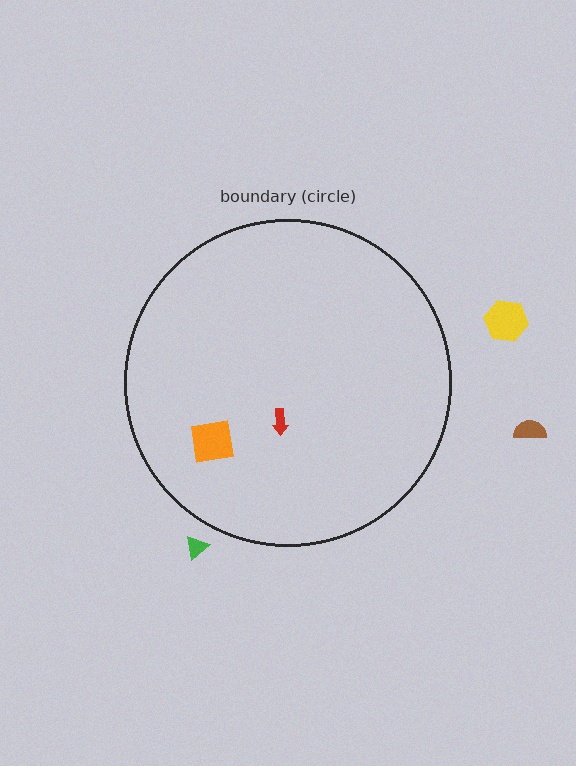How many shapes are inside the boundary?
2 inside, 3 outside.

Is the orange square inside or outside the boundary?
Inside.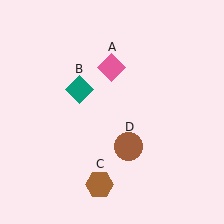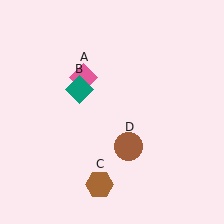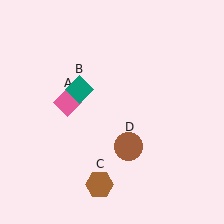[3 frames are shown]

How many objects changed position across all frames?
1 object changed position: pink diamond (object A).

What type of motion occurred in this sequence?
The pink diamond (object A) rotated counterclockwise around the center of the scene.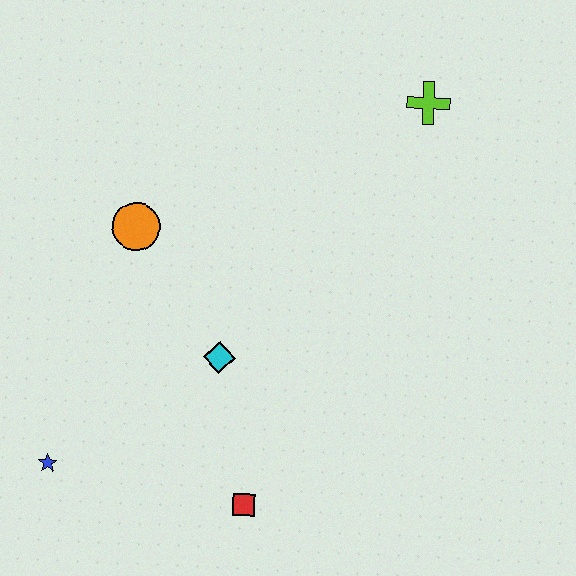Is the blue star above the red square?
Yes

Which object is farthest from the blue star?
The lime cross is farthest from the blue star.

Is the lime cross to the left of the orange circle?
No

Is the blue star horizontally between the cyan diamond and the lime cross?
No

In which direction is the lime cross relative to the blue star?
The lime cross is above the blue star.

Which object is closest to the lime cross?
The orange circle is closest to the lime cross.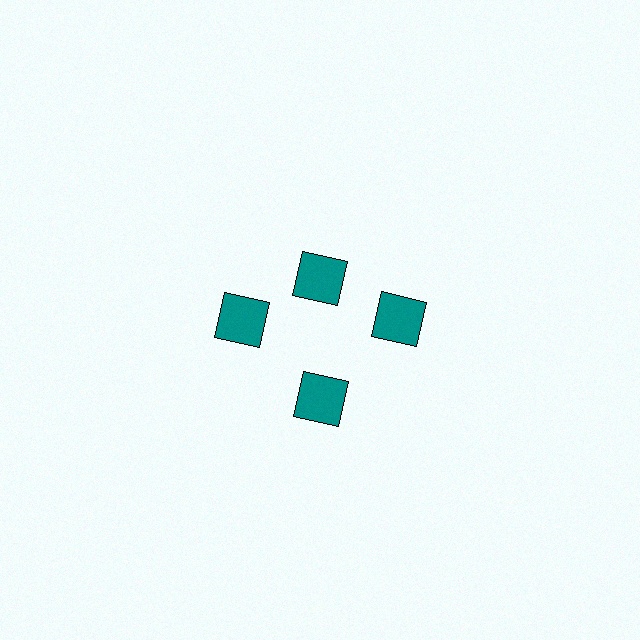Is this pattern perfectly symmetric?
No. The 4 teal squares are arranged in a ring, but one element near the 12 o'clock position is pulled inward toward the center, breaking the 4-fold rotational symmetry.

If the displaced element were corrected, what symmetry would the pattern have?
It would have 4-fold rotational symmetry — the pattern would map onto itself every 90 degrees.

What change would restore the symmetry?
The symmetry would be restored by moving it outward, back onto the ring so that all 4 squares sit at equal angles and equal distance from the center.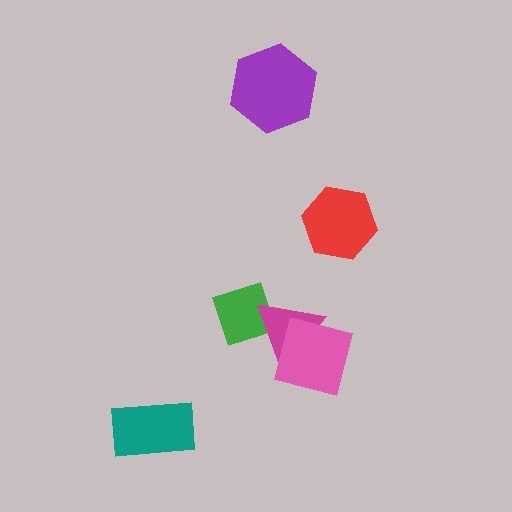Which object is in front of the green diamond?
The magenta triangle is in front of the green diamond.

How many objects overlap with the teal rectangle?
0 objects overlap with the teal rectangle.